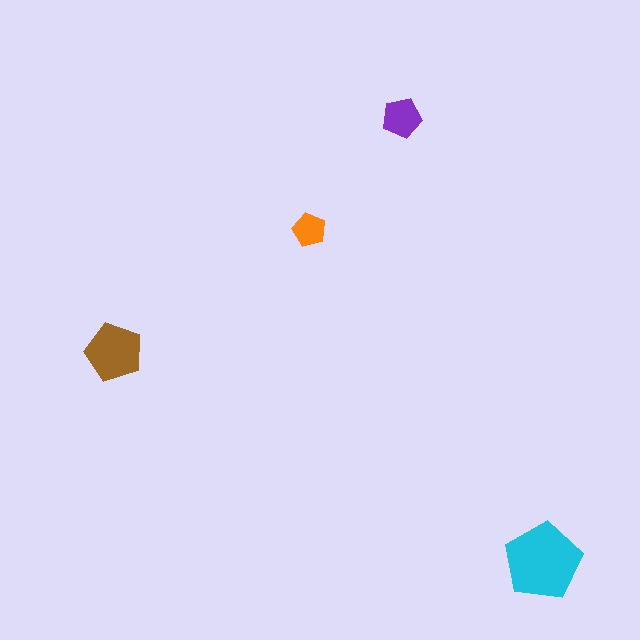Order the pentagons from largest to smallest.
the cyan one, the brown one, the purple one, the orange one.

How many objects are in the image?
There are 4 objects in the image.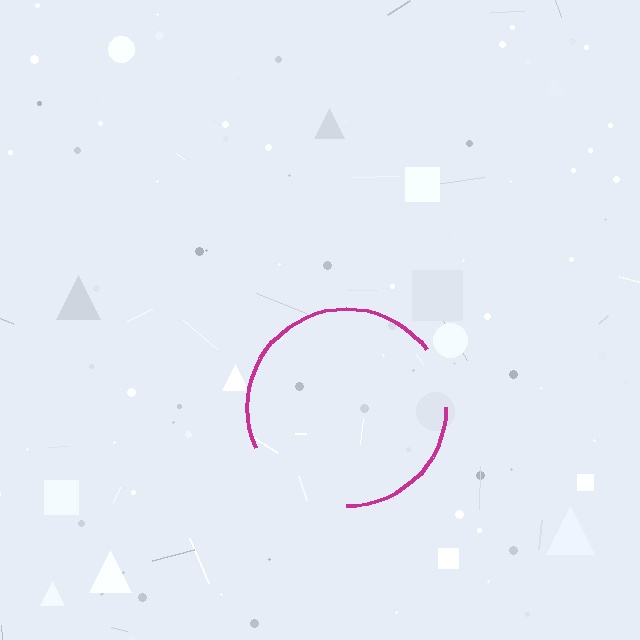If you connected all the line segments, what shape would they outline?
They would outline a circle.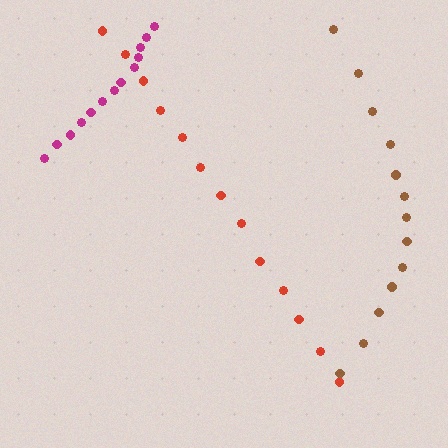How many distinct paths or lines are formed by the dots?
There are 3 distinct paths.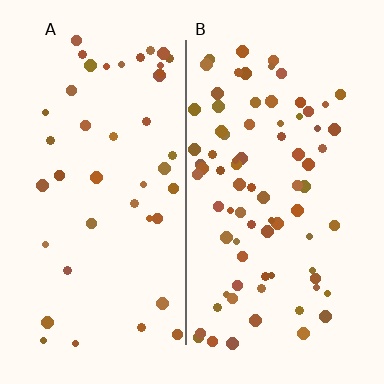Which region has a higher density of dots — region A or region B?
B (the right).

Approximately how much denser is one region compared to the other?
Approximately 1.9× — region B over region A.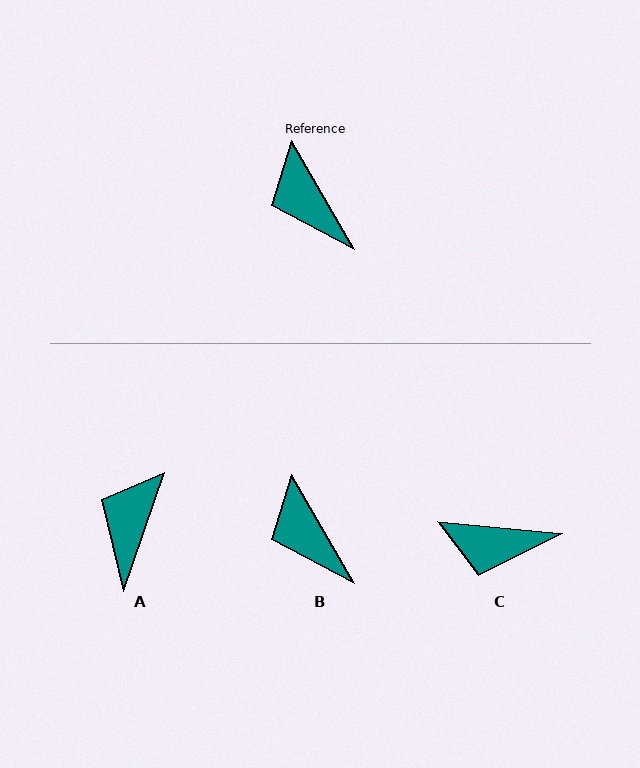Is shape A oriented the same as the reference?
No, it is off by about 49 degrees.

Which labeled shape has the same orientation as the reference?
B.